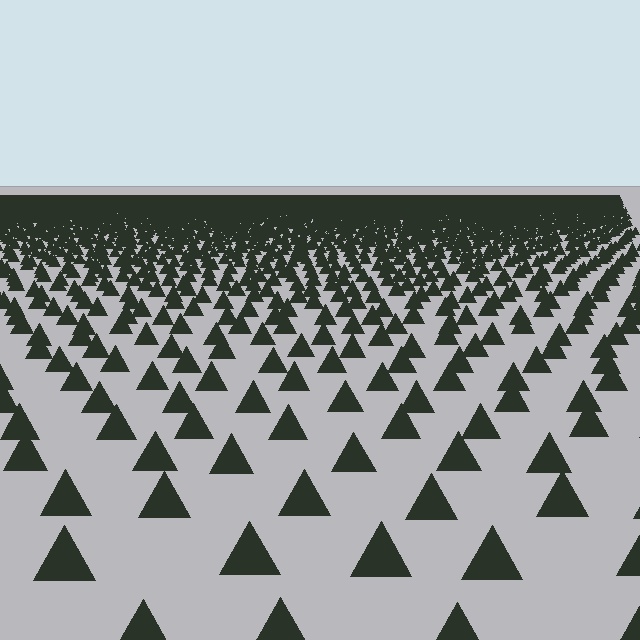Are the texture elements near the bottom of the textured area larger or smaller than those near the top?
Larger. Near the bottom, elements are closer to the viewer and appear at a bigger on-screen size.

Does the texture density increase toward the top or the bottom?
Density increases toward the top.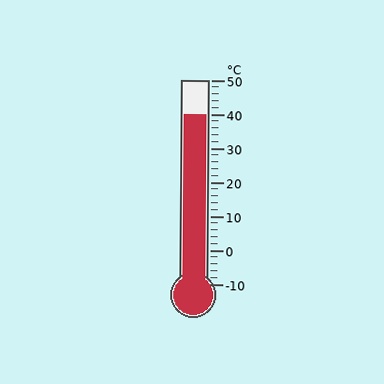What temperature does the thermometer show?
The thermometer shows approximately 40°C.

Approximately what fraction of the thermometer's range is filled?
The thermometer is filled to approximately 85% of its range.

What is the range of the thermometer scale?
The thermometer scale ranges from -10°C to 50°C.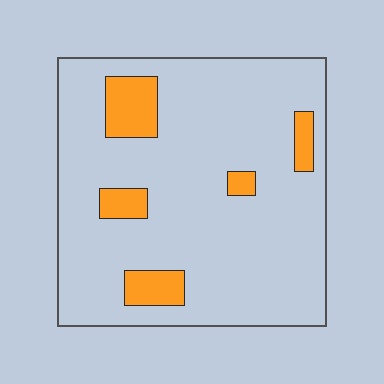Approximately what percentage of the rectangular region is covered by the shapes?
Approximately 10%.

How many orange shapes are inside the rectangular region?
5.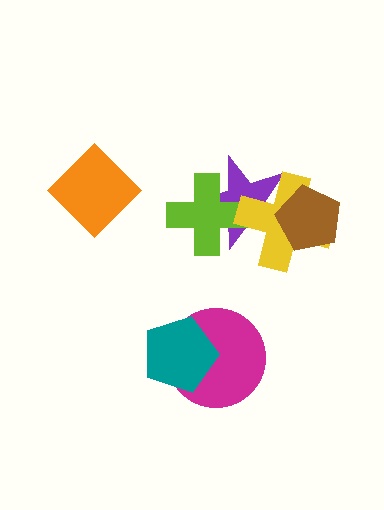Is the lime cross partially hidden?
Yes, it is partially covered by another shape.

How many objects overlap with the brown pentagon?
2 objects overlap with the brown pentagon.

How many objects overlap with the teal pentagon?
1 object overlaps with the teal pentagon.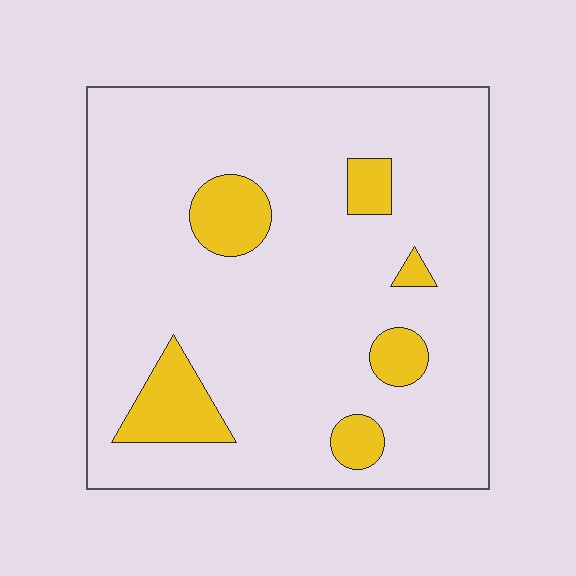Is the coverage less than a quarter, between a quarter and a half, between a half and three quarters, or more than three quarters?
Less than a quarter.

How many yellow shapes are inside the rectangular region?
6.